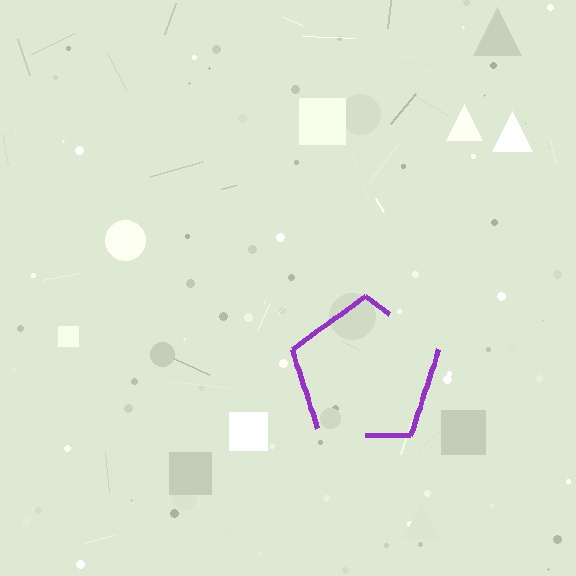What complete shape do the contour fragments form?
The contour fragments form a pentagon.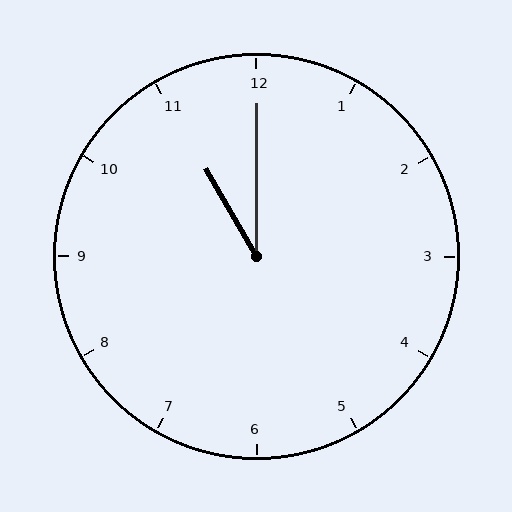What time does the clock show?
11:00.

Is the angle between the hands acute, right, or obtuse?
It is acute.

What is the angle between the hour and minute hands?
Approximately 30 degrees.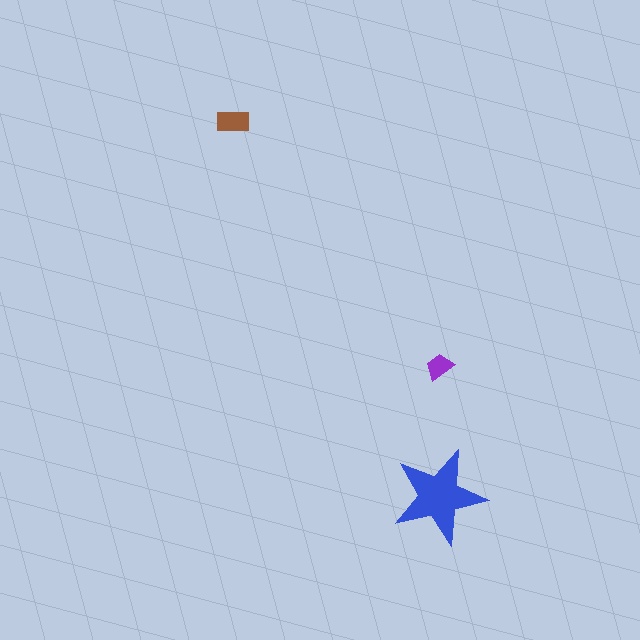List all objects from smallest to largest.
The purple trapezoid, the brown rectangle, the blue star.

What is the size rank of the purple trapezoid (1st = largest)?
3rd.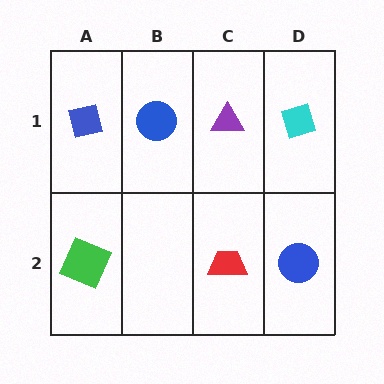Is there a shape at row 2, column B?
No, that cell is empty.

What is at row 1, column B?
A blue circle.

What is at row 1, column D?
A cyan diamond.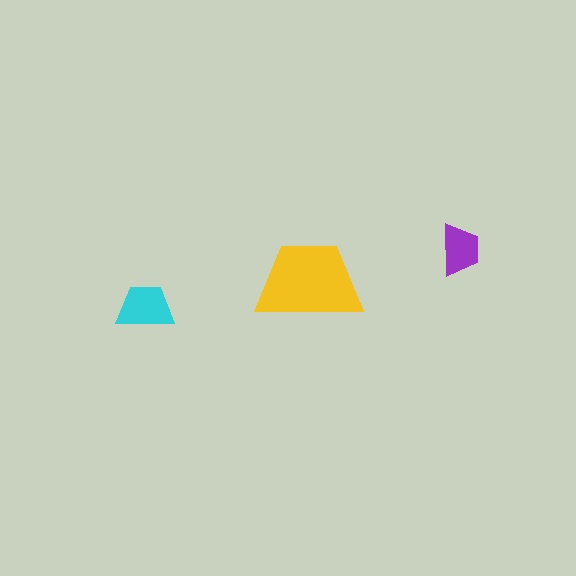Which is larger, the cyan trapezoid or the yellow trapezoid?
The yellow one.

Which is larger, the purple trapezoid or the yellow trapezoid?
The yellow one.